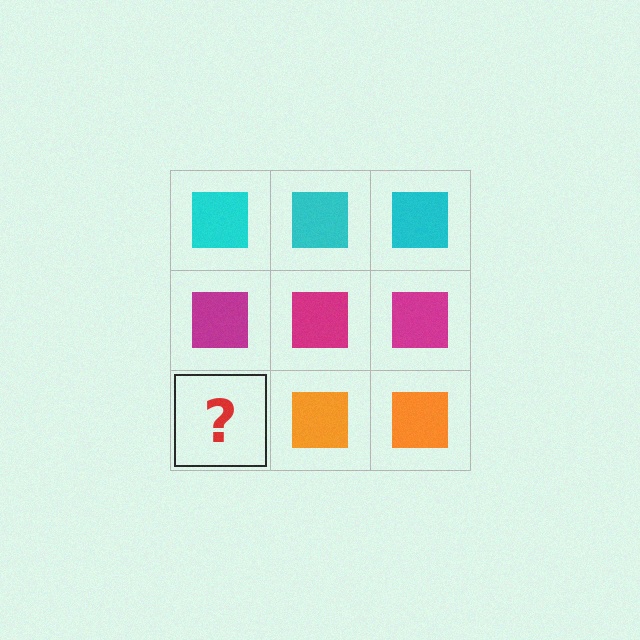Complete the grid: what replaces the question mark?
The question mark should be replaced with an orange square.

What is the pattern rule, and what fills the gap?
The rule is that each row has a consistent color. The gap should be filled with an orange square.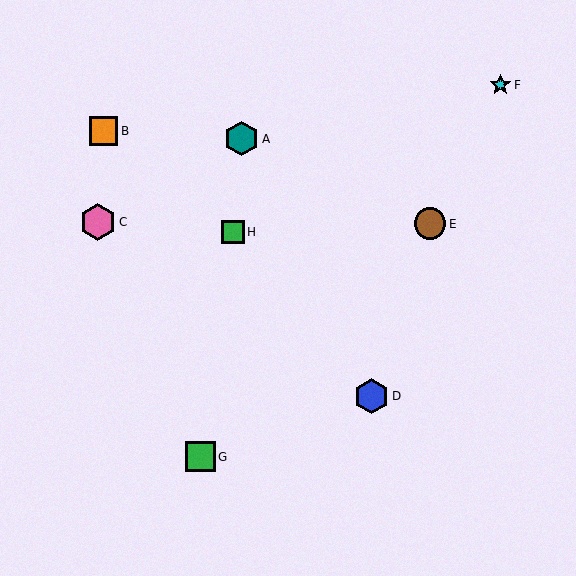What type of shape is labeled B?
Shape B is an orange square.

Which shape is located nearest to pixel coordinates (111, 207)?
The pink hexagon (labeled C) at (98, 222) is nearest to that location.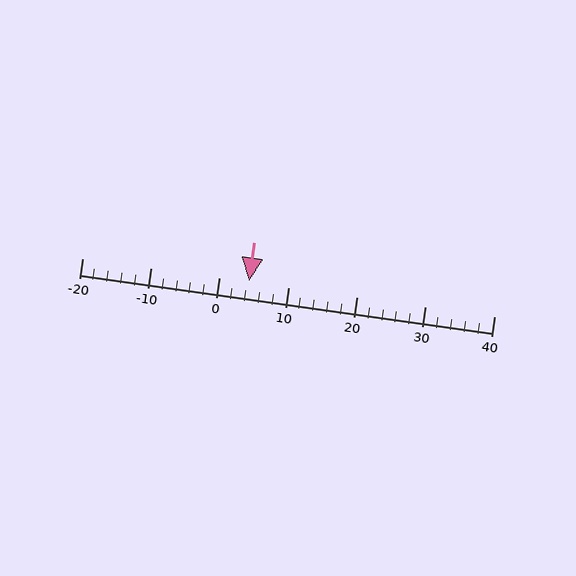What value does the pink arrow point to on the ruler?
The pink arrow points to approximately 4.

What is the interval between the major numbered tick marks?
The major tick marks are spaced 10 units apart.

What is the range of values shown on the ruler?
The ruler shows values from -20 to 40.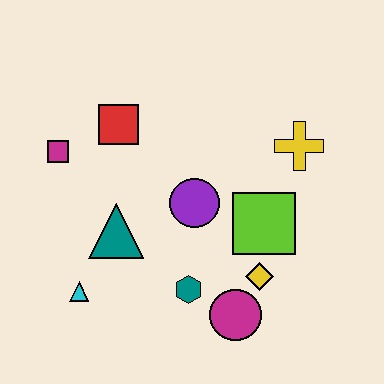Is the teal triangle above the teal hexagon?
Yes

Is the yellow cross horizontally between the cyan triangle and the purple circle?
No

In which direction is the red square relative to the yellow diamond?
The red square is above the yellow diamond.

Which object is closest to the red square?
The magenta square is closest to the red square.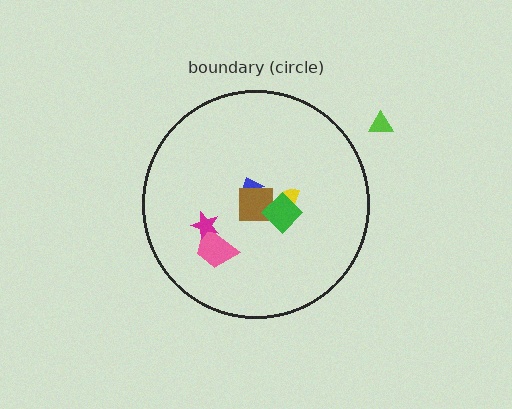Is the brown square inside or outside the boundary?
Inside.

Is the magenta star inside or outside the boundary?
Inside.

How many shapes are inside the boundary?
6 inside, 1 outside.